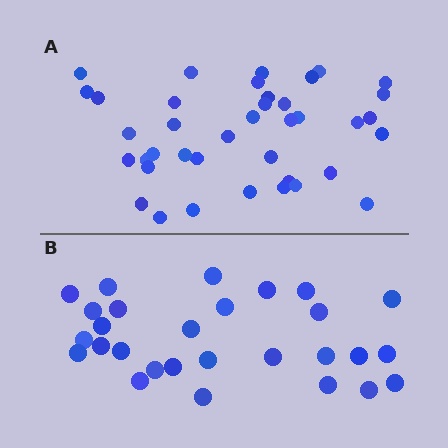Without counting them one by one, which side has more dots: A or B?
Region A (the top region) has more dots.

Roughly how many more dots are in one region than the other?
Region A has roughly 12 or so more dots than region B.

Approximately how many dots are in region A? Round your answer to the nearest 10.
About 40 dots. (The exact count is 39, which rounds to 40.)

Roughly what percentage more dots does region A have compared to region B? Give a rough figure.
About 40% more.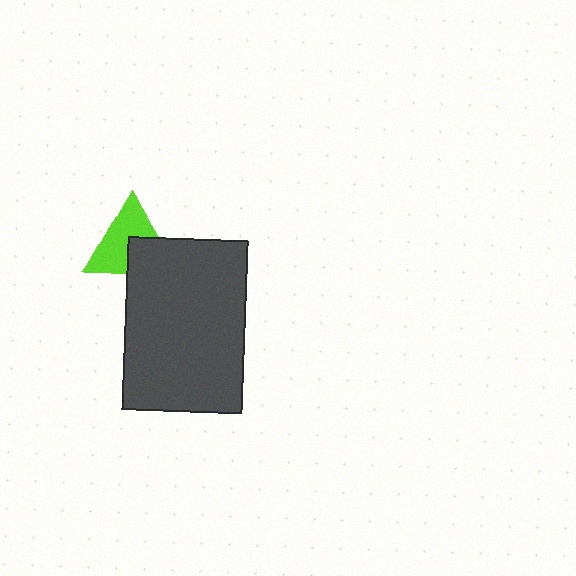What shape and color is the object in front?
The object in front is a dark gray rectangle.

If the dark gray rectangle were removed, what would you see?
You would see the complete lime triangle.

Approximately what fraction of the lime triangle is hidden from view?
Roughly 39% of the lime triangle is hidden behind the dark gray rectangle.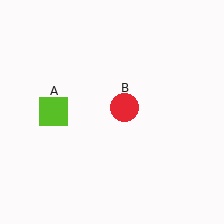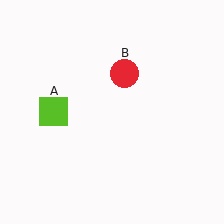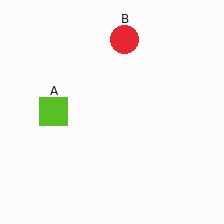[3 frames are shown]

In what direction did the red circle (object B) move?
The red circle (object B) moved up.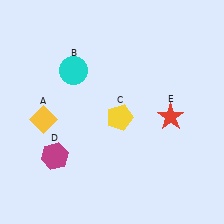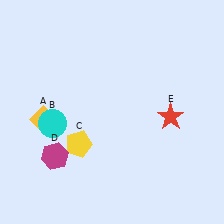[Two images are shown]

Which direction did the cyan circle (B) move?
The cyan circle (B) moved down.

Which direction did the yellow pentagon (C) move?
The yellow pentagon (C) moved left.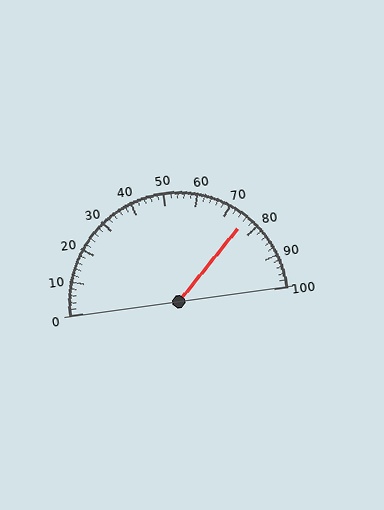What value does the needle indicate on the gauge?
The needle indicates approximately 76.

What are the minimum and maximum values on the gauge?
The gauge ranges from 0 to 100.